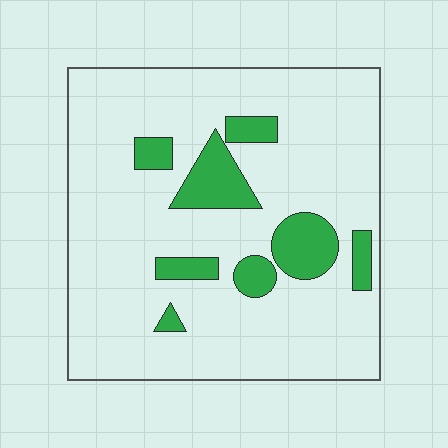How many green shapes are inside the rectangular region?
8.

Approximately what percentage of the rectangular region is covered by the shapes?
Approximately 15%.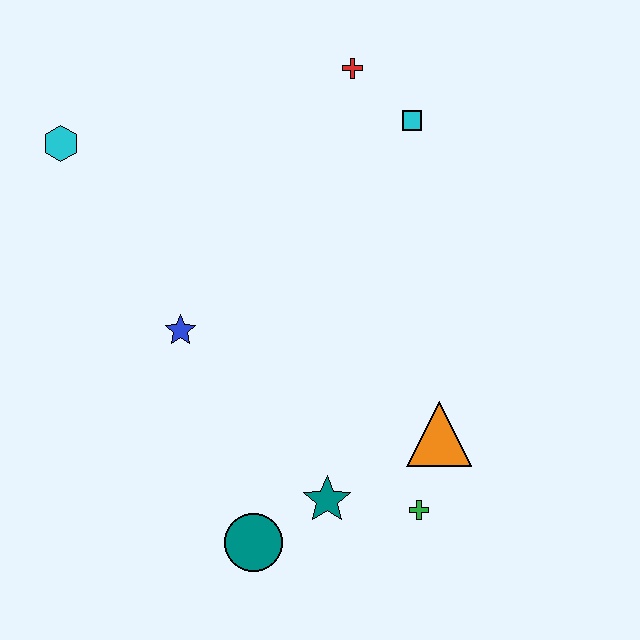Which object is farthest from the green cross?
The cyan hexagon is farthest from the green cross.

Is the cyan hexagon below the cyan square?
Yes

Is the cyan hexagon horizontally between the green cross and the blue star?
No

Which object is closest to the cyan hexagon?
The blue star is closest to the cyan hexagon.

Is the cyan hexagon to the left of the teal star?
Yes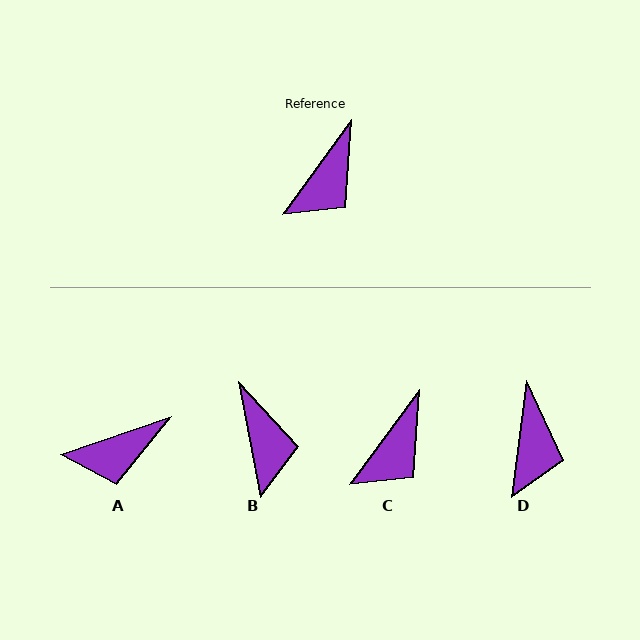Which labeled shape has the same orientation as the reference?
C.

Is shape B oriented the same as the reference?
No, it is off by about 47 degrees.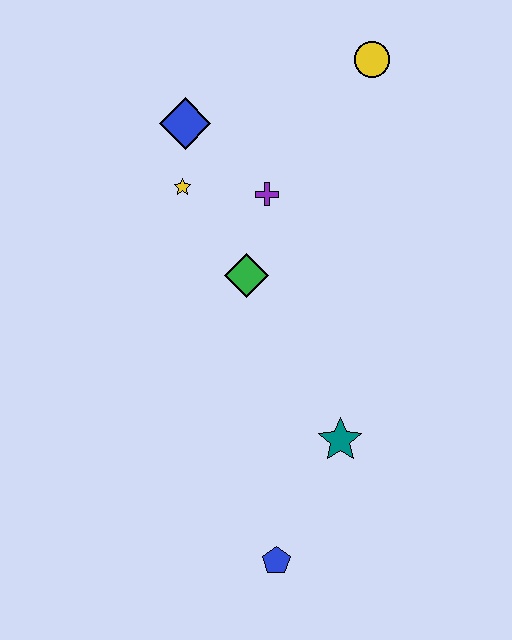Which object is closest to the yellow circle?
The purple cross is closest to the yellow circle.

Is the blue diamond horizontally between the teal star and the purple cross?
No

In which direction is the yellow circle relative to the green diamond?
The yellow circle is above the green diamond.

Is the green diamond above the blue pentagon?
Yes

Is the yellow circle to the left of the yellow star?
No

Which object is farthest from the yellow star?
The blue pentagon is farthest from the yellow star.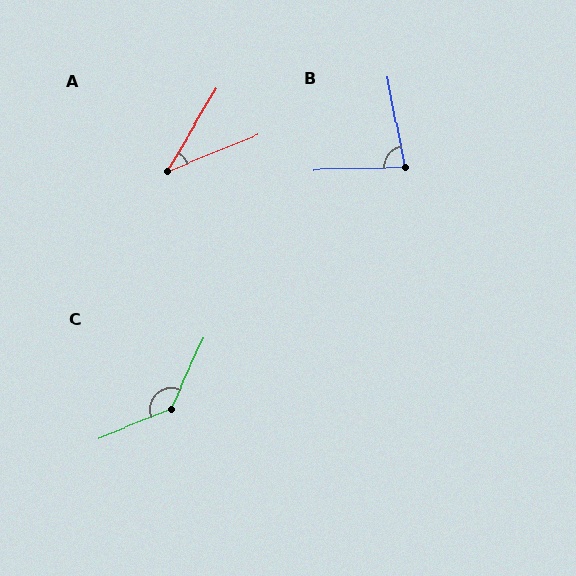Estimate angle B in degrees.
Approximately 81 degrees.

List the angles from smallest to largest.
A (37°), B (81°), C (137°).